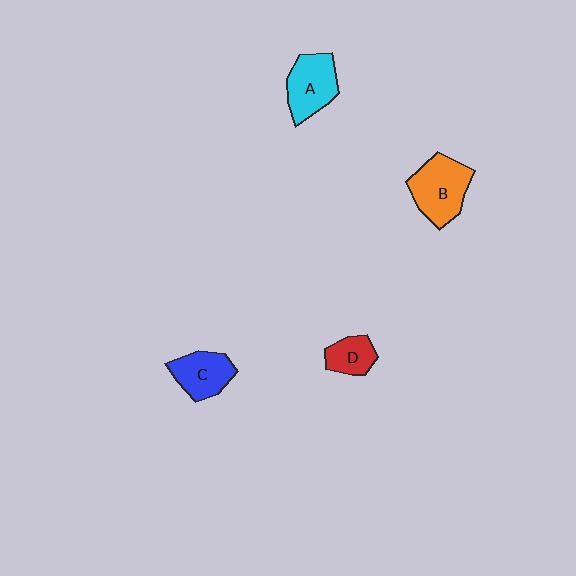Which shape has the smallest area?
Shape D (red).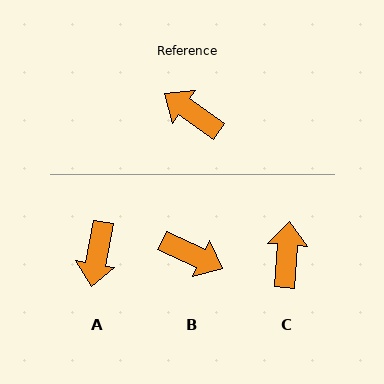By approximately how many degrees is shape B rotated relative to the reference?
Approximately 170 degrees clockwise.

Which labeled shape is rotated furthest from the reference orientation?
B, about 170 degrees away.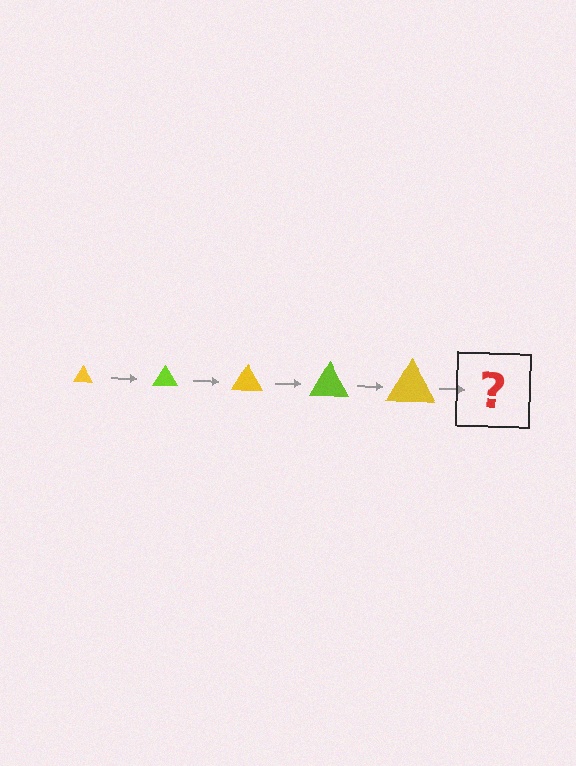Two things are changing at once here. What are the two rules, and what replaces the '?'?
The two rules are that the triangle grows larger each step and the color cycles through yellow and lime. The '?' should be a lime triangle, larger than the previous one.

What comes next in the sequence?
The next element should be a lime triangle, larger than the previous one.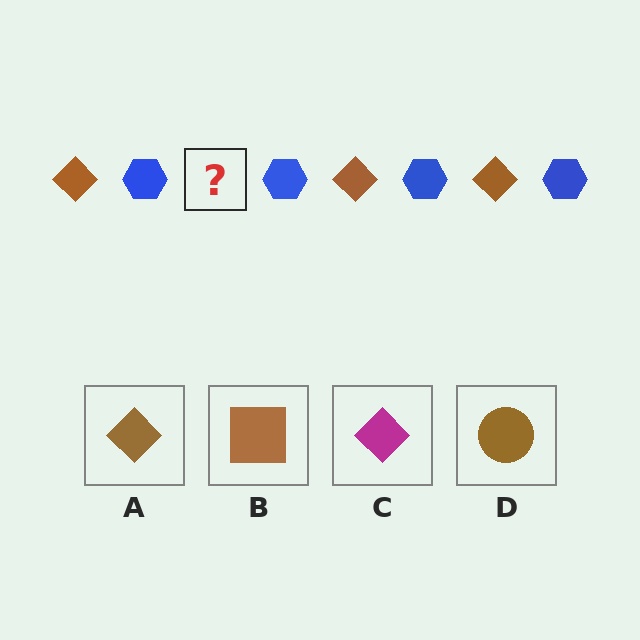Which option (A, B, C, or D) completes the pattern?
A.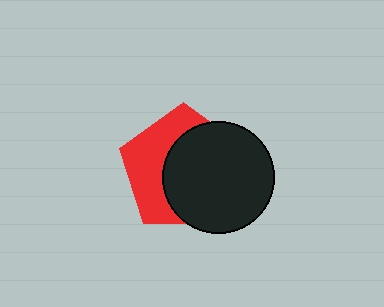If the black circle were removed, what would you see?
You would see the complete red pentagon.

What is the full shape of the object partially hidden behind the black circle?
The partially hidden object is a red pentagon.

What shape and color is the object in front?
The object in front is a black circle.